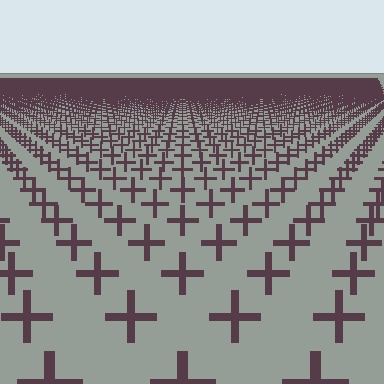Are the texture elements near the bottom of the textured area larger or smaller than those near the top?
Larger. Near the bottom, elements are closer to the viewer and appear at a bigger on-screen size.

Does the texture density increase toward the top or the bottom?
Density increases toward the top.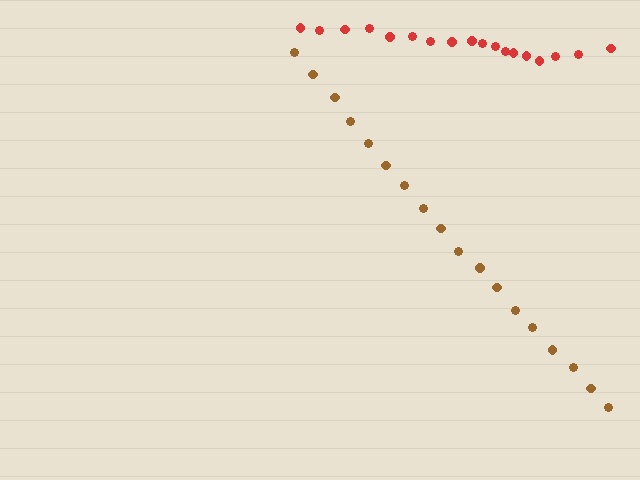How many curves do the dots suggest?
There are 2 distinct paths.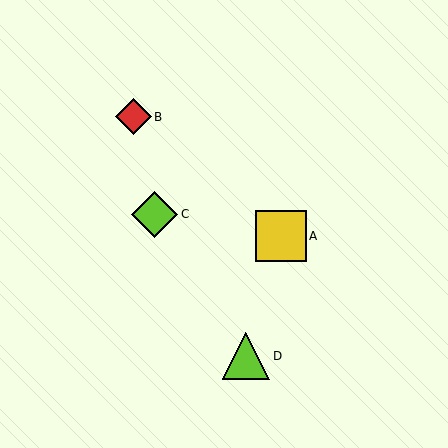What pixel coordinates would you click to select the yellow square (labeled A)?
Click at (281, 236) to select the yellow square A.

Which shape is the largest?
The yellow square (labeled A) is the largest.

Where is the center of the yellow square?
The center of the yellow square is at (281, 236).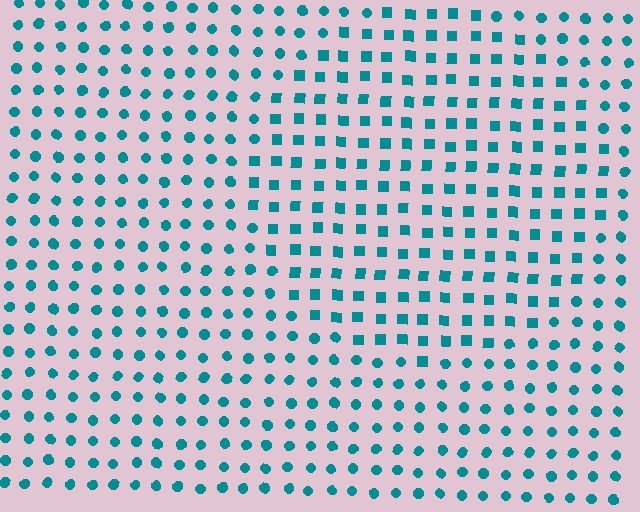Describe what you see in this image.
The image is filled with small teal elements arranged in a uniform grid. A circle-shaped region contains squares, while the surrounding area contains circles. The boundary is defined purely by the change in element shape.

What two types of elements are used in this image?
The image uses squares inside the circle region and circles outside it.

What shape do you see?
I see a circle.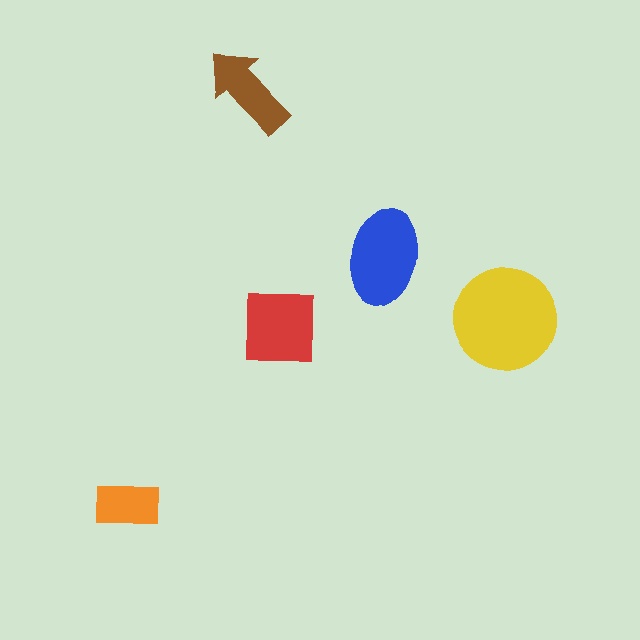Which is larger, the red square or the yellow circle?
The yellow circle.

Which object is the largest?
The yellow circle.